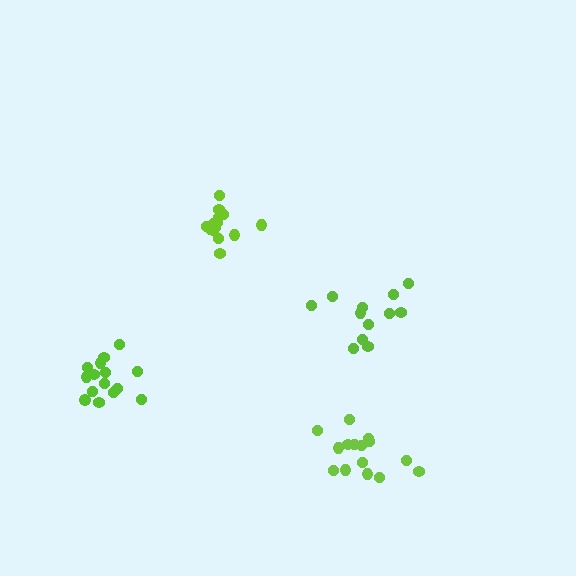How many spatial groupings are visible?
There are 4 spatial groupings.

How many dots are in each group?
Group 1: 15 dots, Group 2: 15 dots, Group 3: 14 dots, Group 4: 12 dots (56 total).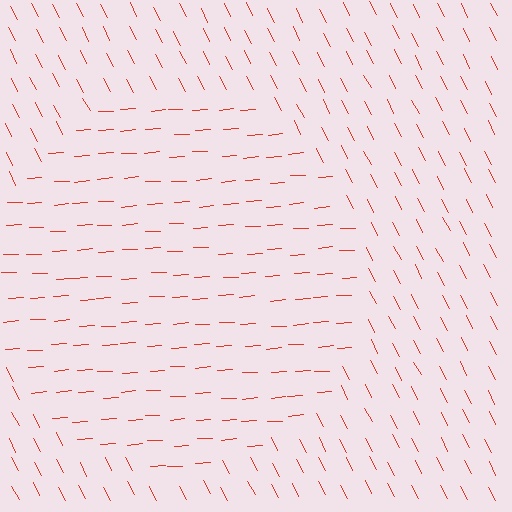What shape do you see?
I see a circle.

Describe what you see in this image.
The image is filled with small red line segments. A circle region in the image has lines oriented differently from the surrounding lines, creating a visible texture boundary.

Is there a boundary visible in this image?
Yes, there is a texture boundary formed by a change in line orientation.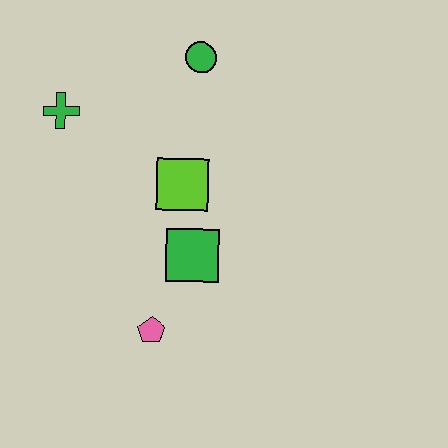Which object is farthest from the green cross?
The pink pentagon is farthest from the green cross.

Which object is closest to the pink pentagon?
The green square is closest to the pink pentagon.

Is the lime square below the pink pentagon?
No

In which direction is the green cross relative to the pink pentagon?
The green cross is above the pink pentagon.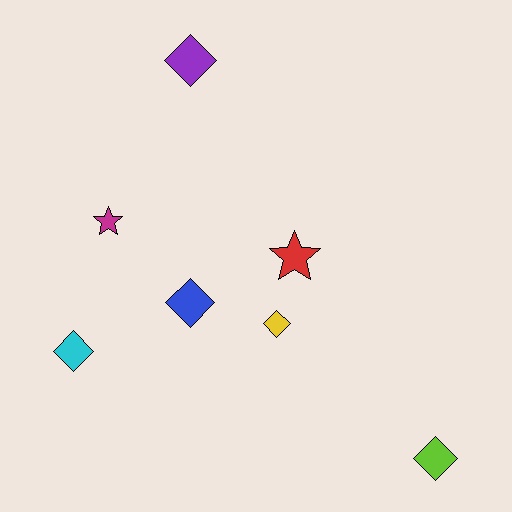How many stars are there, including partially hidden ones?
There are 2 stars.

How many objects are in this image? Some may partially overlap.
There are 7 objects.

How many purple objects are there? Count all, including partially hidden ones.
There is 1 purple object.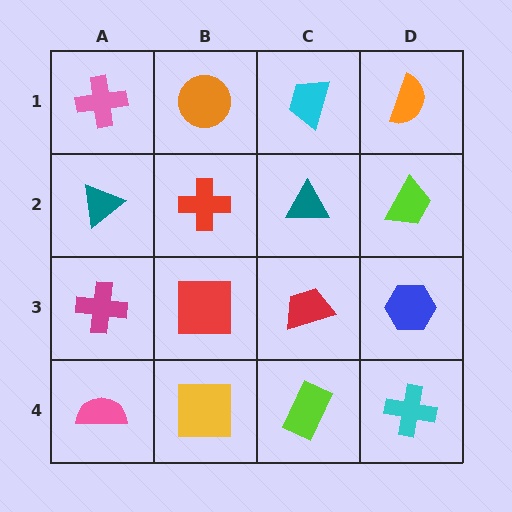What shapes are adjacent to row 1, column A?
A teal triangle (row 2, column A), an orange circle (row 1, column B).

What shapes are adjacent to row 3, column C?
A teal triangle (row 2, column C), a lime rectangle (row 4, column C), a red square (row 3, column B), a blue hexagon (row 3, column D).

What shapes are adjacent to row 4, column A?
A magenta cross (row 3, column A), a yellow square (row 4, column B).